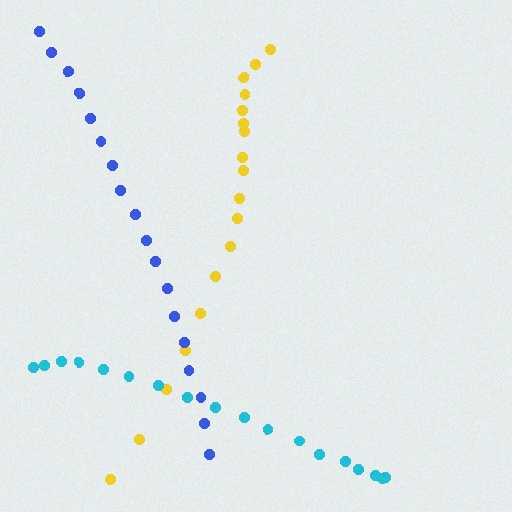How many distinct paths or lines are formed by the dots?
There are 3 distinct paths.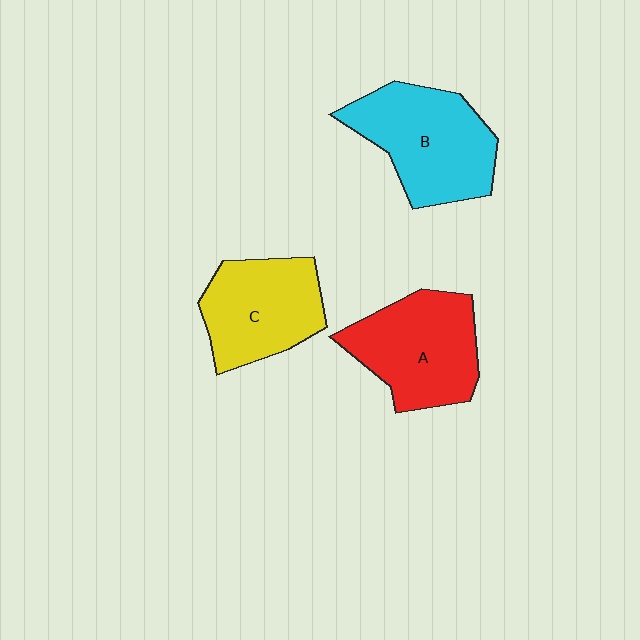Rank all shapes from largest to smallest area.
From largest to smallest: B (cyan), A (red), C (yellow).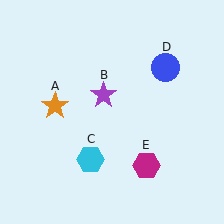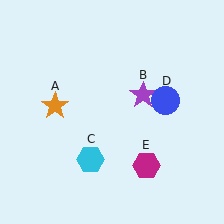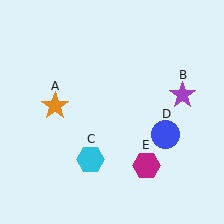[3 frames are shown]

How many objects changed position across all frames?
2 objects changed position: purple star (object B), blue circle (object D).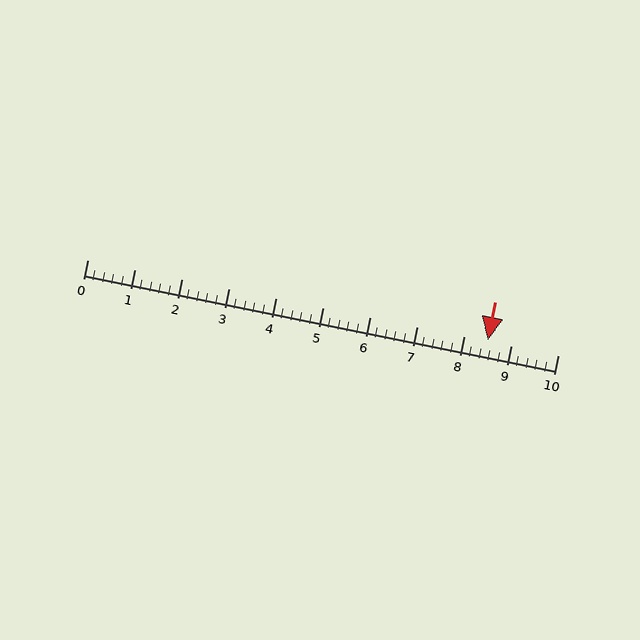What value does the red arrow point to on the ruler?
The red arrow points to approximately 8.5.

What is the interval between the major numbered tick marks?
The major tick marks are spaced 1 units apart.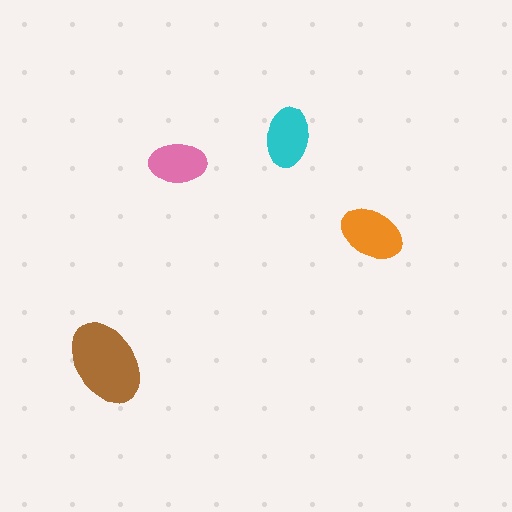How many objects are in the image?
There are 4 objects in the image.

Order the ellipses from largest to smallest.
the brown one, the orange one, the cyan one, the pink one.